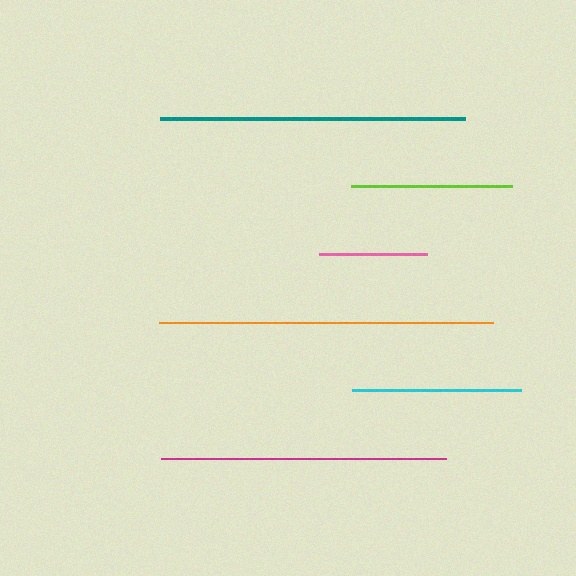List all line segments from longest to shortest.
From longest to shortest: orange, teal, magenta, cyan, lime, pink.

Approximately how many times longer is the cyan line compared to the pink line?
The cyan line is approximately 1.6 times the length of the pink line.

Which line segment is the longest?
The orange line is the longest at approximately 334 pixels.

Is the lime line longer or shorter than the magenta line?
The magenta line is longer than the lime line.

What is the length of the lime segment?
The lime segment is approximately 162 pixels long.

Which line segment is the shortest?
The pink line is the shortest at approximately 109 pixels.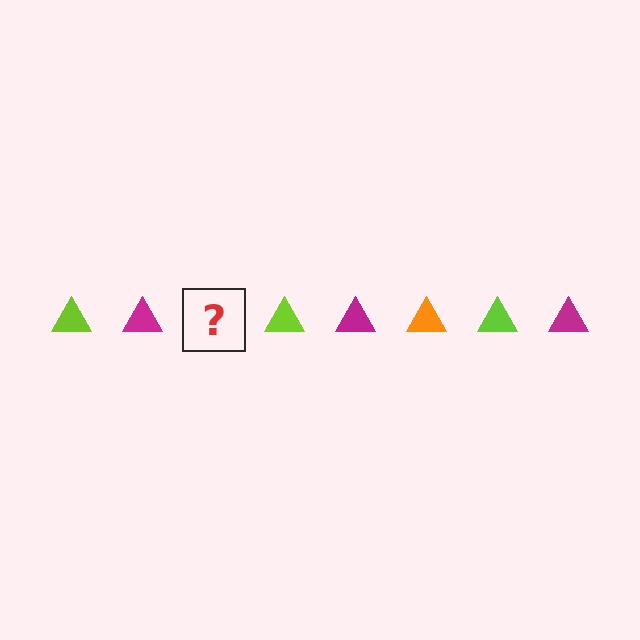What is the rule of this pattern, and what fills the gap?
The rule is that the pattern cycles through lime, magenta, orange triangles. The gap should be filled with an orange triangle.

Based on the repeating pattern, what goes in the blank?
The blank should be an orange triangle.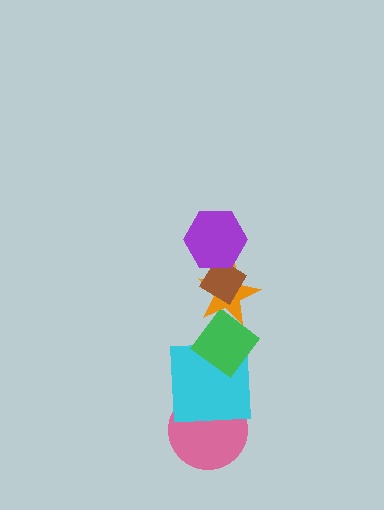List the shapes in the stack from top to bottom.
From top to bottom: the purple hexagon, the brown diamond, the orange star, the green diamond, the cyan square, the pink circle.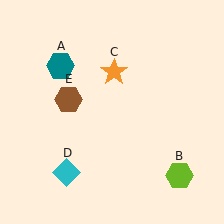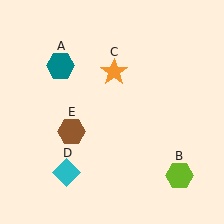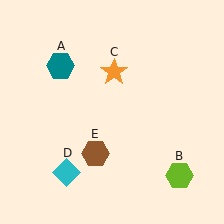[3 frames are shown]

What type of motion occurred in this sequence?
The brown hexagon (object E) rotated counterclockwise around the center of the scene.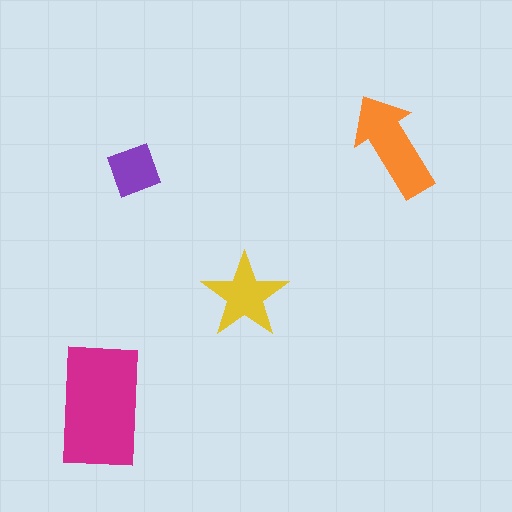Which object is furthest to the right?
The orange arrow is rightmost.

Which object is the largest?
The magenta rectangle.